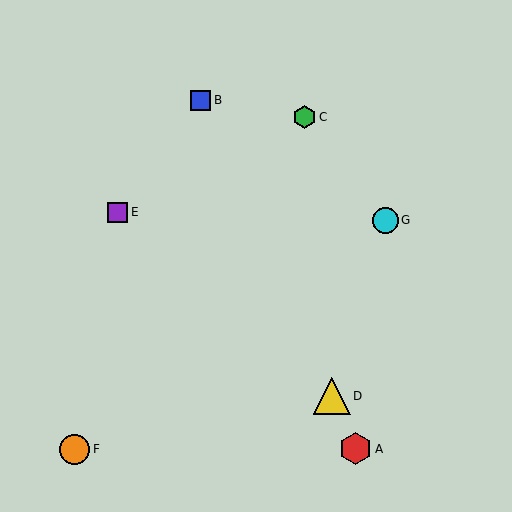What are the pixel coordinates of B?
Object B is at (201, 100).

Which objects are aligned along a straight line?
Objects A, B, D are aligned along a straight line.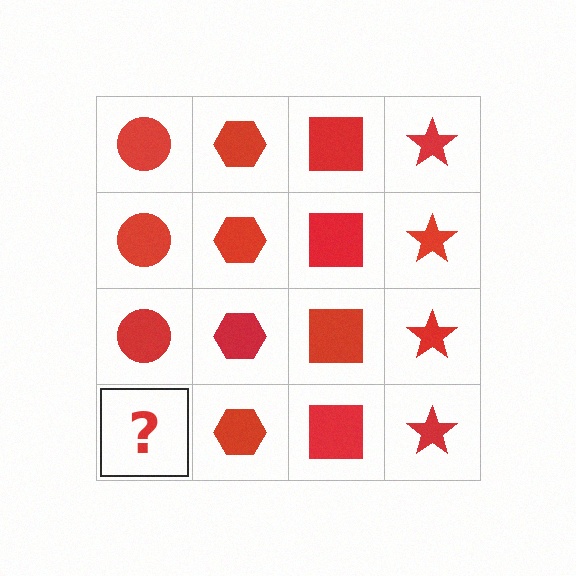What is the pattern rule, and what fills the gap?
The rule is that each column has a consistent shape. The gap should be filled with a red circle.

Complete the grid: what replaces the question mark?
The question mark should be replaced with a red circle.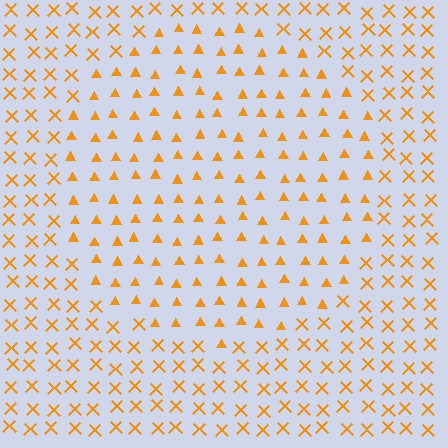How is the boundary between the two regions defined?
The boundary is defined by a change in element shape: triangles inside vs. X marks outside. All elements share the same color and spacing.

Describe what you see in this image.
The image is filled with small orange elements arranged in a uniform grid. A circle-shaped region contains triangles, while the surrounding area contains X marks. The boundary is defined purely by the change in element shape.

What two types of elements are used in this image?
The image uses triangles inside the circle region and X marks outside it.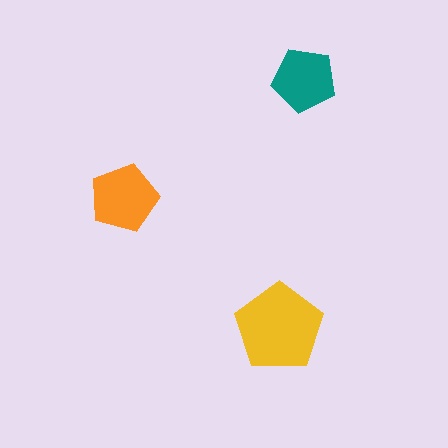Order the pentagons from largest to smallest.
the yellow one, the orange one, the teal one.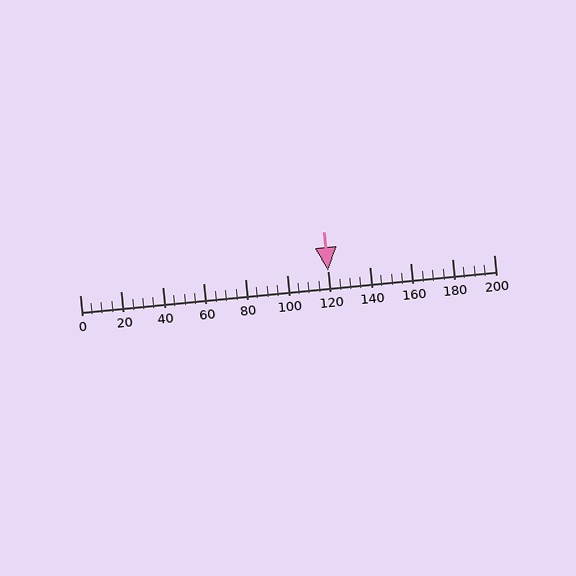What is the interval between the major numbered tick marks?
The major tick marks are spaced 20 units apart.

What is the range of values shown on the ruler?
The ruler shows values from 0 to 200.